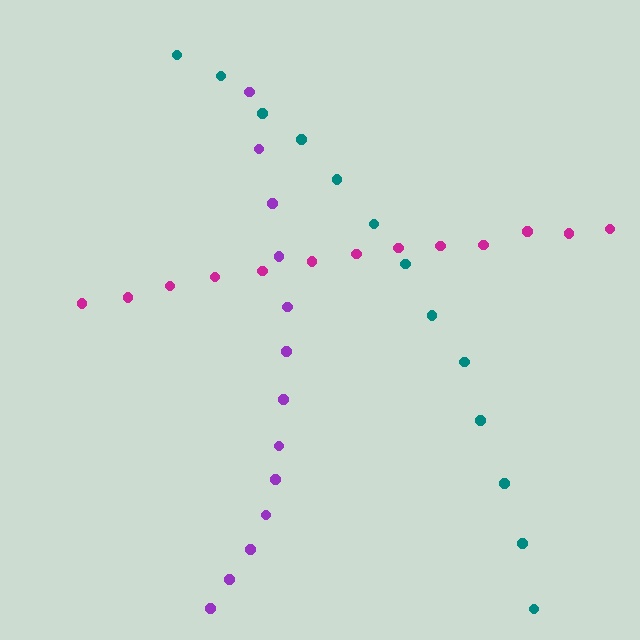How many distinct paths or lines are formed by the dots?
There are 3 distinct paths.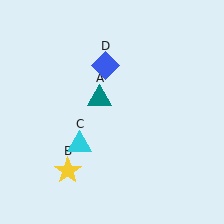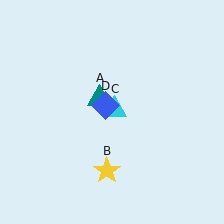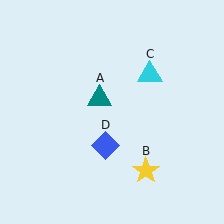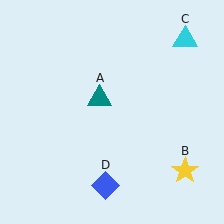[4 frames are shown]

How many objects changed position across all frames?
3 objects changed position: yellow star (object B), cyan triangle (object C), blue diamond (object D).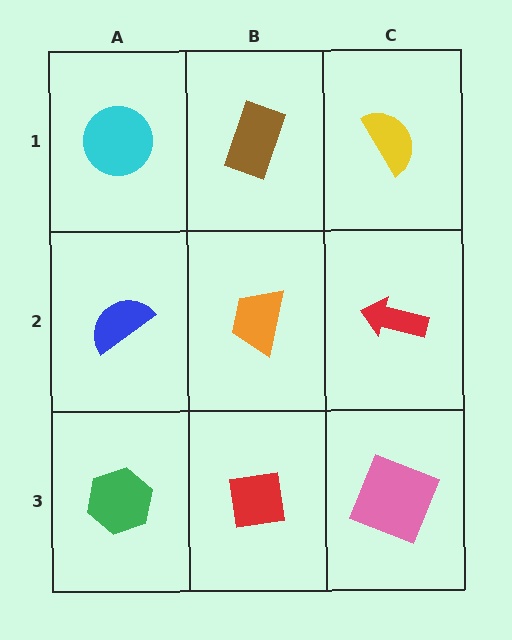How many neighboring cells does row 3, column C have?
2.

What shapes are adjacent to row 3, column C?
A red arrow (row 2, column C), a red square (row 3, column B).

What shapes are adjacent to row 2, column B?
A brown rectangle (row 1, column B), a red square (row 3, column B), a blue semicircle (row 2, column A), a red arrow (row 2, column C).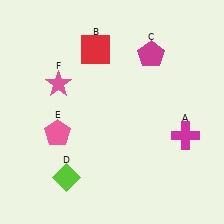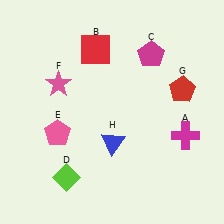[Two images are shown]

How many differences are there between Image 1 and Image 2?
There are 2 differences between the two images.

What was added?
A red pentagon (G), a blue triangle (H) were added in Image 2.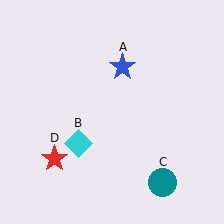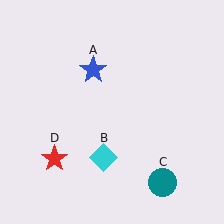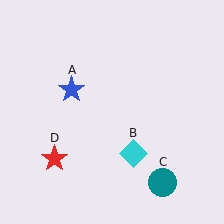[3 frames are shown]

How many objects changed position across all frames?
2 objects changed position: blue star (object A), cyan diamond (object B).